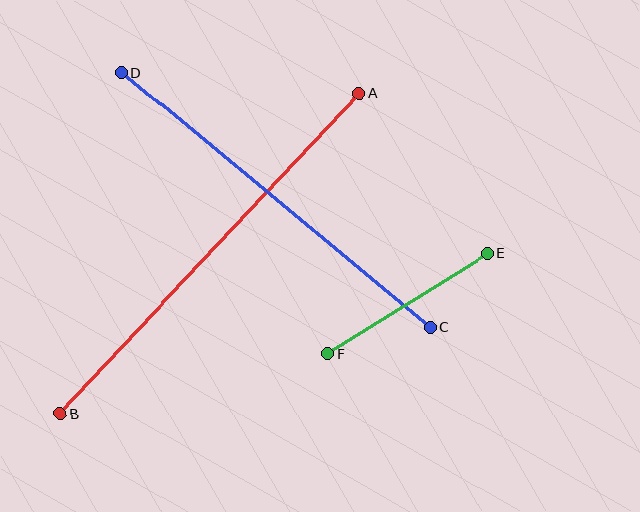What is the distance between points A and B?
The distance is approximately 438 pixels.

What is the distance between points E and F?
The distance is approximately 188 pixels.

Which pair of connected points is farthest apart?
Points A and B are farthest apart.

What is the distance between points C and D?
The distance is approximately 400 pixels.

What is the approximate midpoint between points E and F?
The midpoint is at approximately (408, 304) pixels.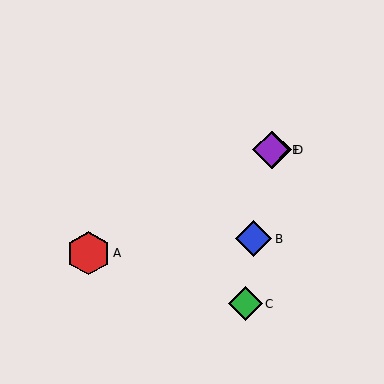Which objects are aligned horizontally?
Objects D, E are aligned horizontally.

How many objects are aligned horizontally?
2 objects (D, E) are aligned horizontally.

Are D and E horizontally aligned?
Yes, both are at y≈150.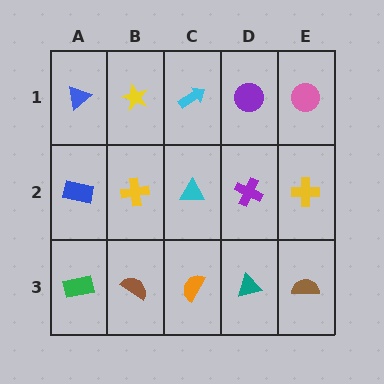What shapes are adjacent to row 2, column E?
A pink circle (row 1, column E), a brown semicircle (row 3, column E), a purple cross (row 2, column D).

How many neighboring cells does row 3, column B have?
3.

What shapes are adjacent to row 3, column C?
A cyan triangle (row 2, column C), a brown semicircle (row 3, column B), a teal triangle (row 3, column D).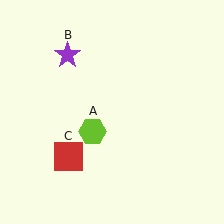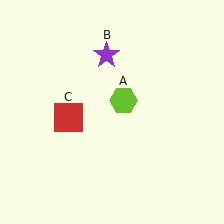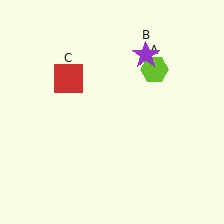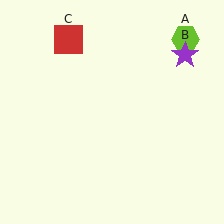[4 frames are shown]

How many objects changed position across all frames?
3 objects changed position: lime hexagon (object A), purple star (object B), red square (object C).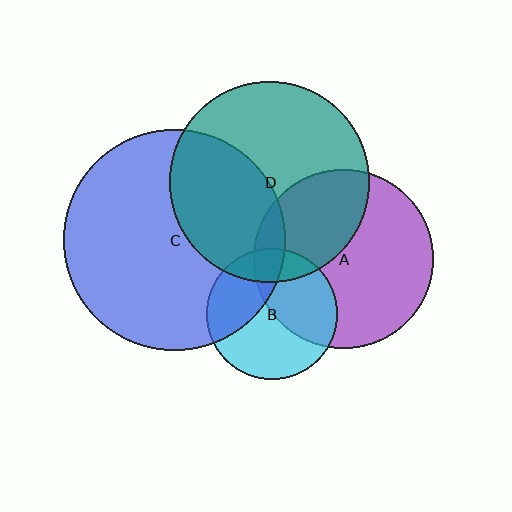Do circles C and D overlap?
Yes.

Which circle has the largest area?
Circle C (blue).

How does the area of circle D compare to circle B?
Approximately 2.3 times.